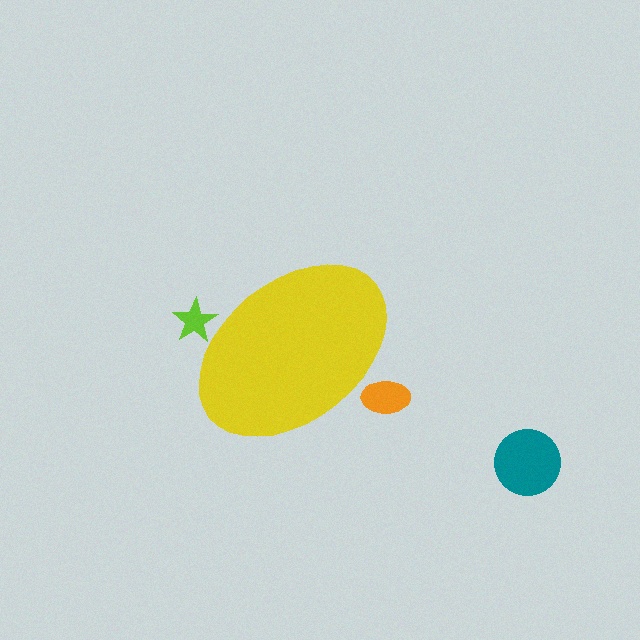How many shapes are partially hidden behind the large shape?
2 shapes are partially hidden.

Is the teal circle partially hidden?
No, the teal circle is fully visible.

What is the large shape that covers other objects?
A yellow ellipse.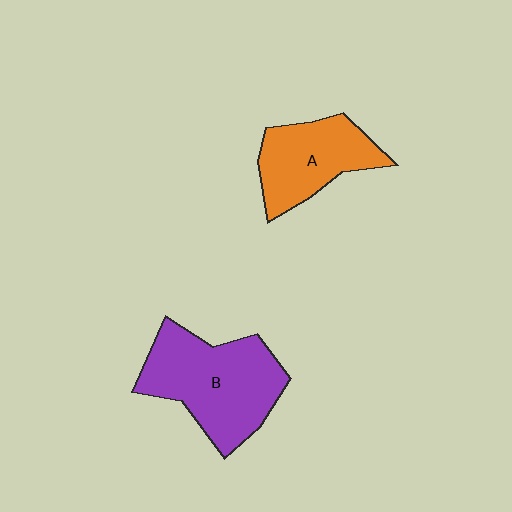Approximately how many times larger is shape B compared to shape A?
Approximately 1.5 times.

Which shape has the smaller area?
Shape A (orange).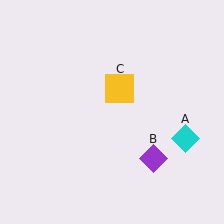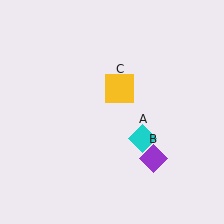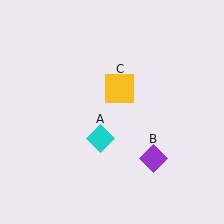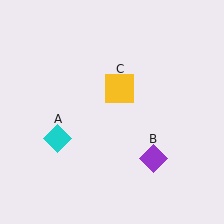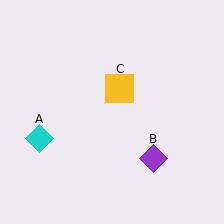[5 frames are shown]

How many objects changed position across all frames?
1 object changed position: cyan diamond (object A).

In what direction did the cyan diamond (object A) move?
The cyan diamond (object A) moved left.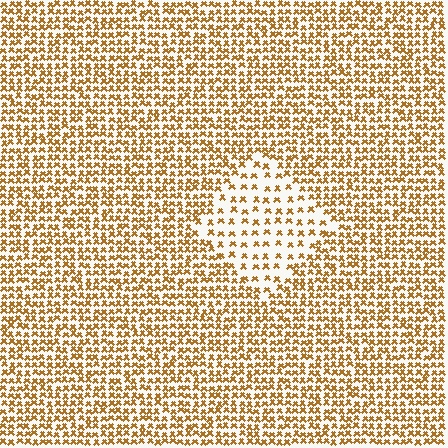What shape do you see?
I see a diamond.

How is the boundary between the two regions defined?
The boundary is defined by a change in element density (approximately 2.2x ratio). All elements are the same color, size, and shape.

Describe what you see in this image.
The image contains small brown elements arranged at two different densities. A diamond-shaped region is visible where the elements are less densely packed than the surrounding area.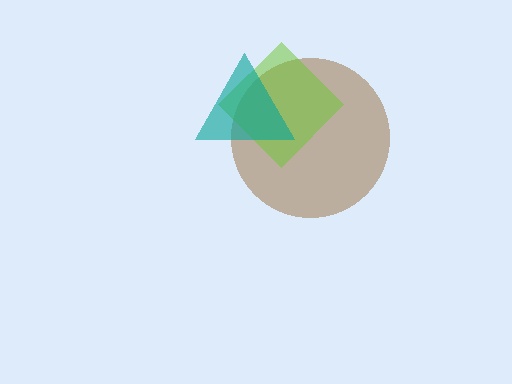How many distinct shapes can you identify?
There are 3 distinct shapes: a brown circle, a lime diamond, a teal triangle.